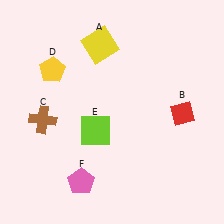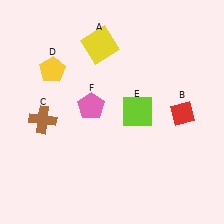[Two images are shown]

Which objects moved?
The objects that moved are: the lime square (E), the pink pentagon (F).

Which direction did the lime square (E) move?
The lime square (E) moved right.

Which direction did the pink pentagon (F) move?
The pink pentagon (F) moved up.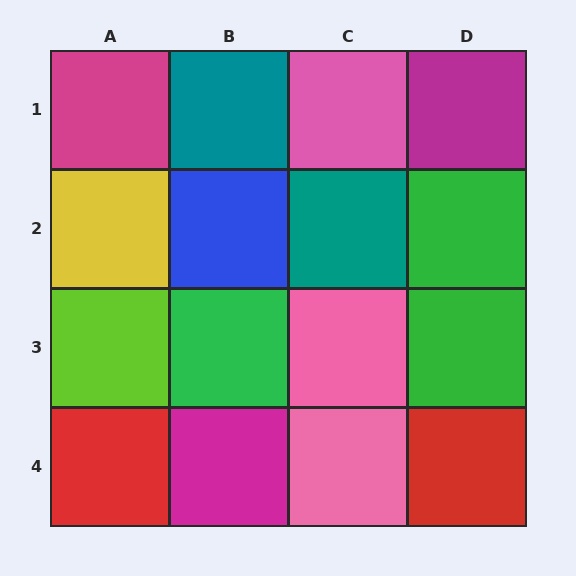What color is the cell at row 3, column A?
Lime.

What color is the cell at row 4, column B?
Magenta.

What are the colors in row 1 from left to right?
Magenta, teal, pink, magenta.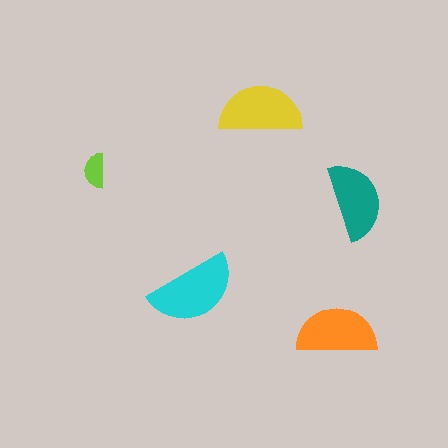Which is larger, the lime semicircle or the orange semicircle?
The orange one.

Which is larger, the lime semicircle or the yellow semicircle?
The yellow one.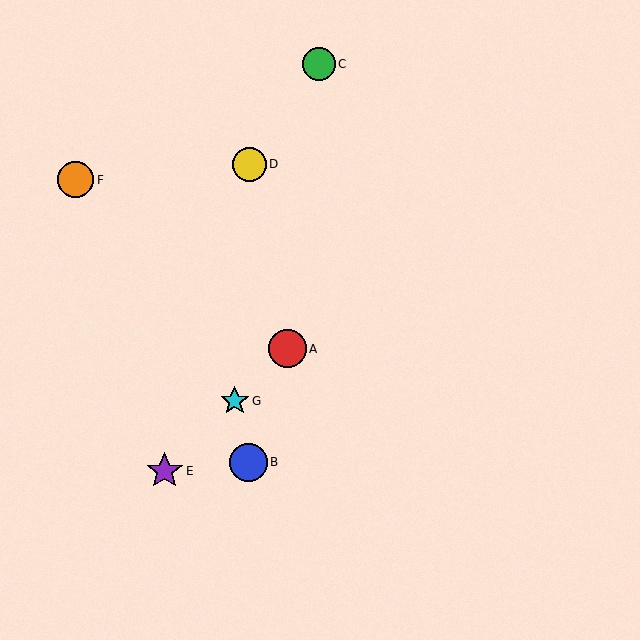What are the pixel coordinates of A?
Object A is at (287, 349).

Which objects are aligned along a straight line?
Objects A, E, G are aligned along a straight line.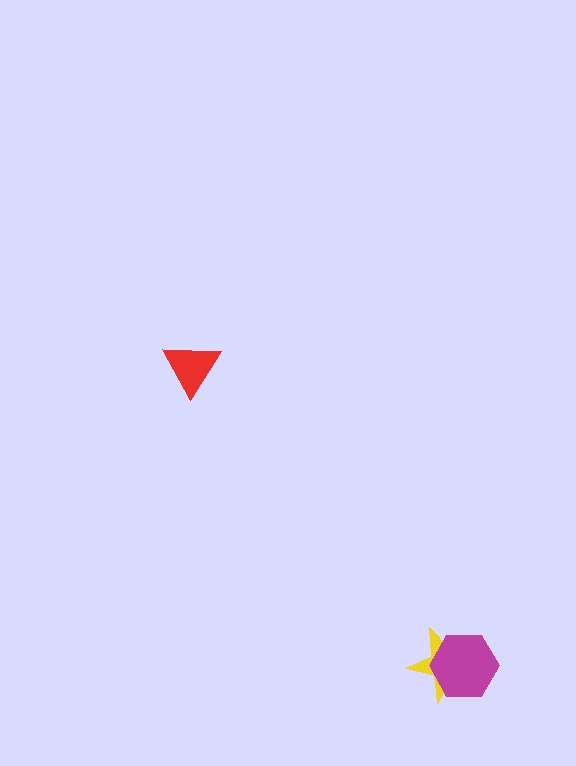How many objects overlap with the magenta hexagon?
1 object overlaps with the magenta hexagon.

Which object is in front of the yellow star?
The magenta hexagon is in front of the yellow star.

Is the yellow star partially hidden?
Yes, it is partially covered by another shape.